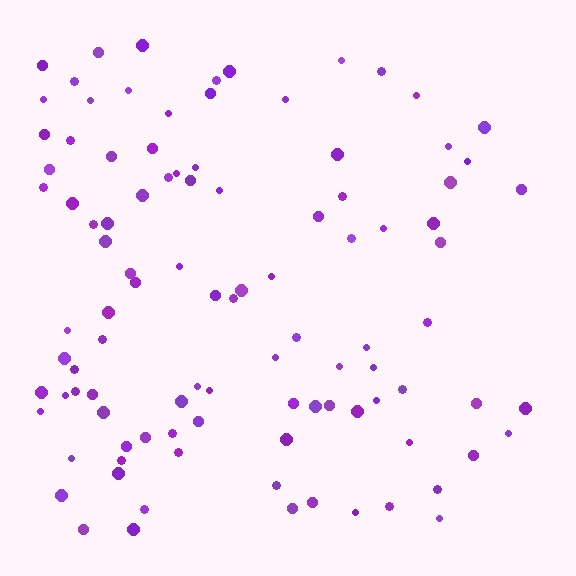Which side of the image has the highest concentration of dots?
The left.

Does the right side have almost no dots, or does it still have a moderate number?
Still a moderate number, just noticeably fewer than the left.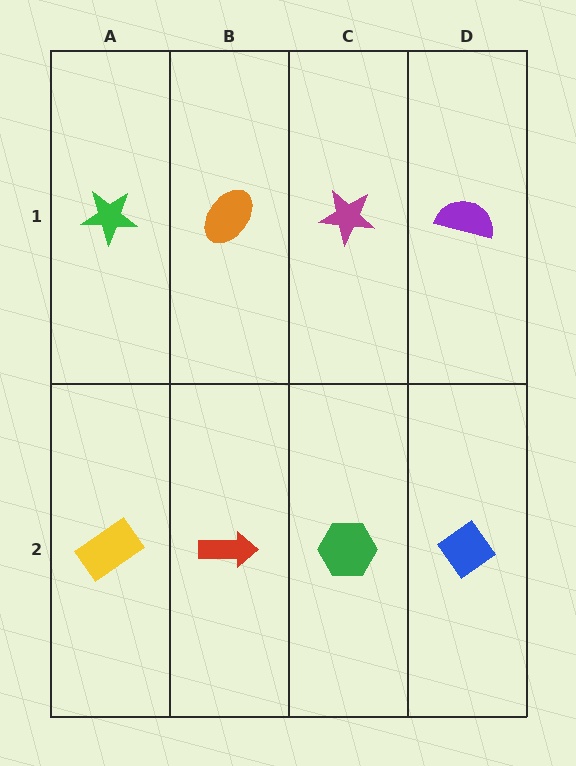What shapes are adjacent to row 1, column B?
A red arrow (row 2, column B), a green star (row 1, column A), a magenta star (row 1, column C).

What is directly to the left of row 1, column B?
A green star.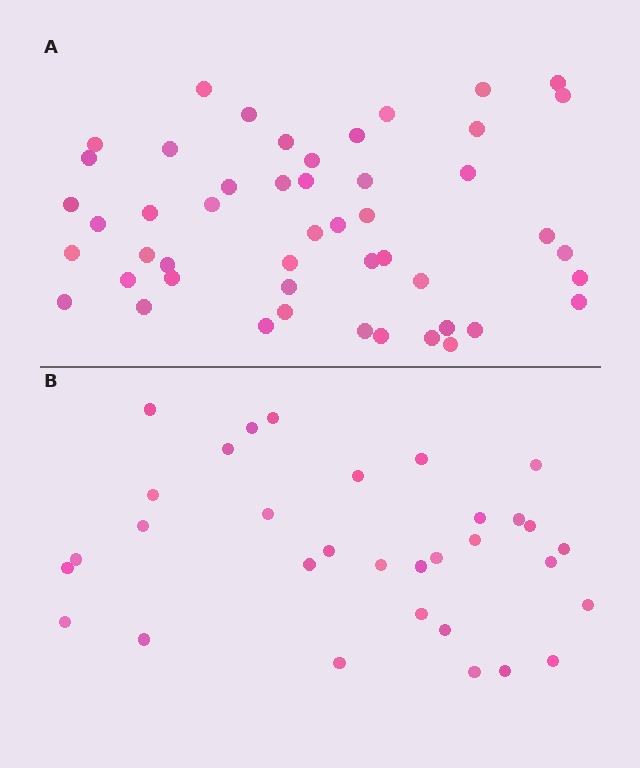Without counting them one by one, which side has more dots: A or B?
Region A (the top region) has more dots.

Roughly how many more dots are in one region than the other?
Region A has approximately 15 more dots than region B.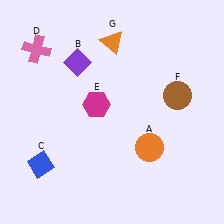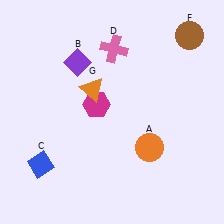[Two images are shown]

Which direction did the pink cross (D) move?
The pink cross (D) moved right.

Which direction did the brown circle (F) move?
The brown circle (F) moved up.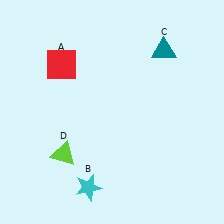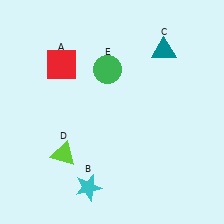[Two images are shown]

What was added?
A green circle (E) was added in Image 2.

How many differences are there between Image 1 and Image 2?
There is 1 difference between the two images.